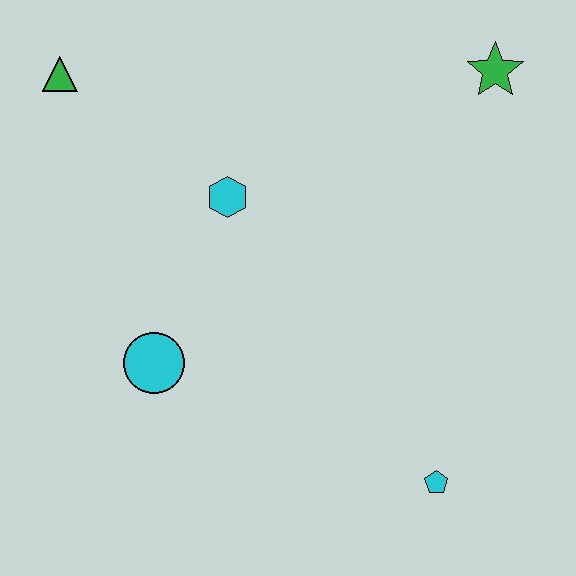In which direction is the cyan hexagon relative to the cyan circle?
The cyan hexagon is above the cyan circle.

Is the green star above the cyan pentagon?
Yes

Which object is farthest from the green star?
The cyan circle is farthest from the green star.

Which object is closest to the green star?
The cyan hexagon is closest to the green star.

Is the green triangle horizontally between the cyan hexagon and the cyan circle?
No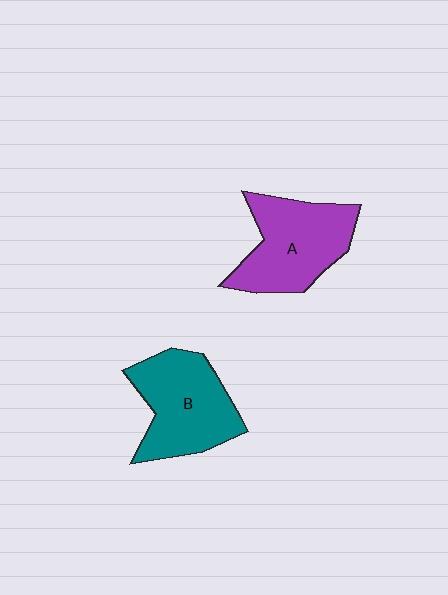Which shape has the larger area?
Shape B (teal).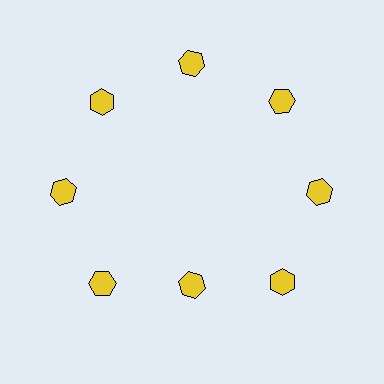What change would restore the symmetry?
The symmetry would be restored by moving it outward, back onto the ring so that all 8 hexagons sit at equal angles and equal distance from the center.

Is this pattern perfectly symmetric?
No. The 8 yellow hexagons are arranged in a ring, but one element near the 6 o'clock position is pulled inward toward the center, breaking the 8-fold rotational symmetry.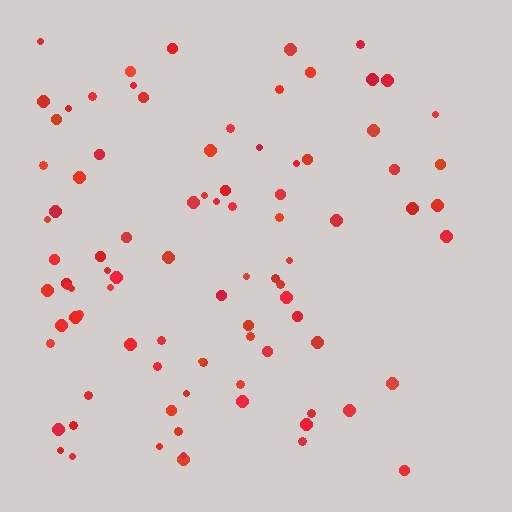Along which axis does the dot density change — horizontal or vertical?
Horizontal.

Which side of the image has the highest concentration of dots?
The left.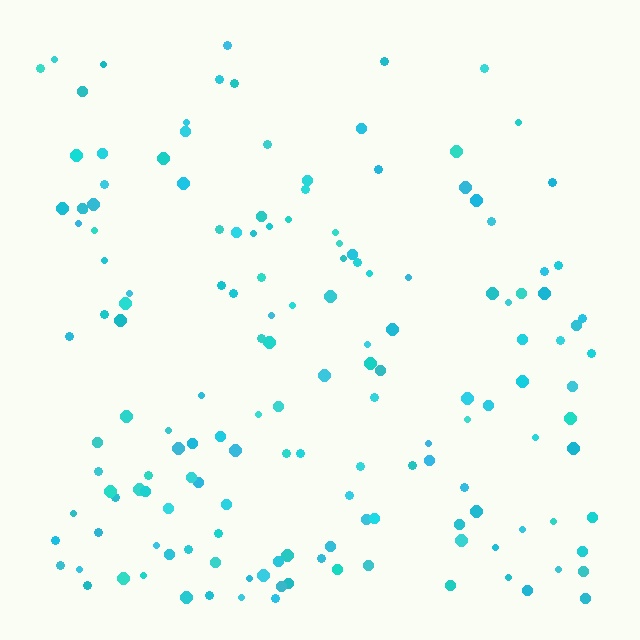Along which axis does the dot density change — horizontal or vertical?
Vertical.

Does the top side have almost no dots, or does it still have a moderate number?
Still a moderate number, just noticeably fewer than the bottom.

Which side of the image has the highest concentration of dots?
The bottom.